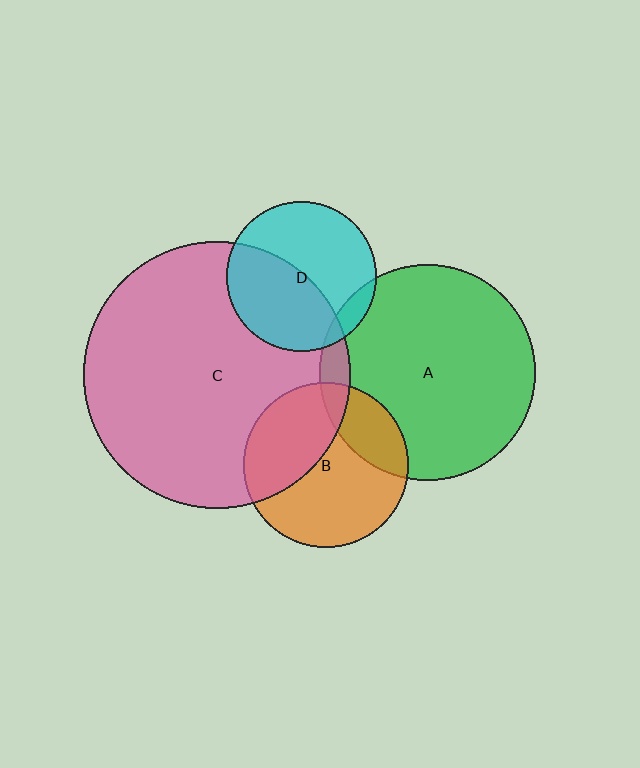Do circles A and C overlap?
Yes.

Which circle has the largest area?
Circle C (pink).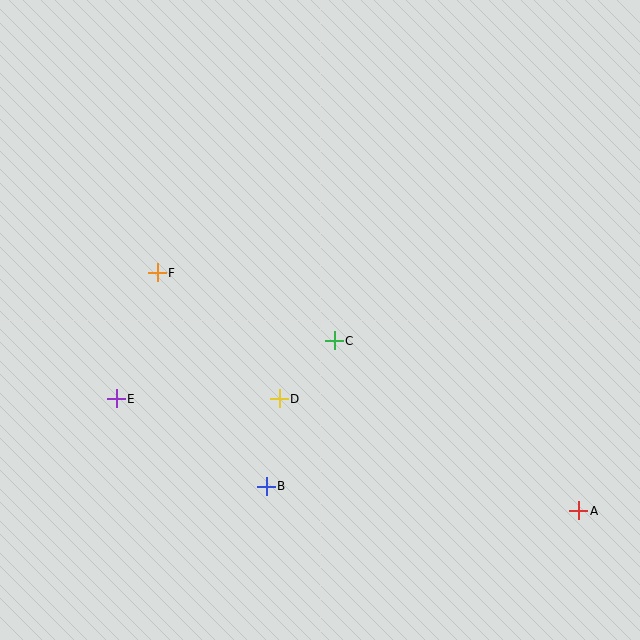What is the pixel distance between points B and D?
The distance between B and D is 88 pixels.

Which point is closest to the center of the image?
Point C at (334, 341) is closest to the center.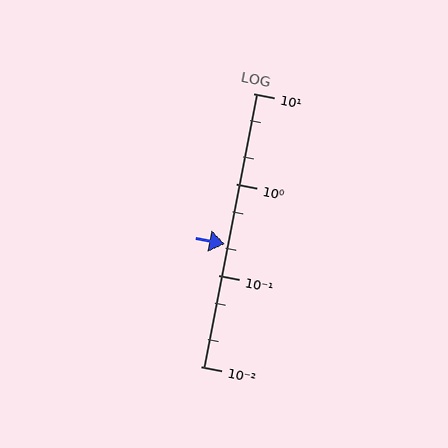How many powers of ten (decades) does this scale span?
The scale spans 3 decades, from 0.01 to 10.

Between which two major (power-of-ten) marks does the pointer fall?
The pointer is between 0.1 and 1.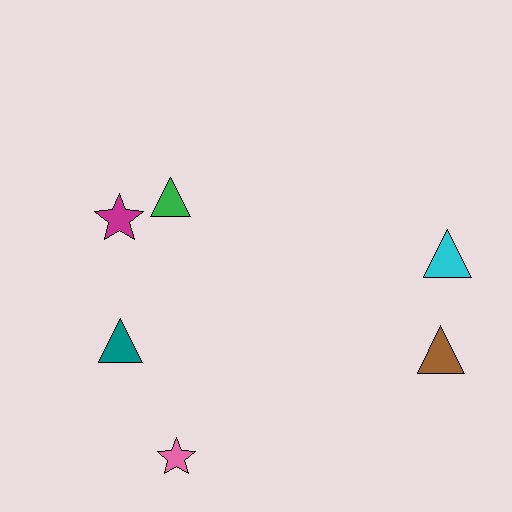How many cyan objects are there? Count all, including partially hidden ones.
There is 1 cyan object.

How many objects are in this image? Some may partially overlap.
There are 6 objects.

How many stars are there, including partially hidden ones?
There are 2 stars.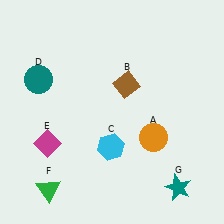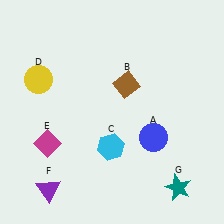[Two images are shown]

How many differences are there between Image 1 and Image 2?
There are 3 differences between the two images.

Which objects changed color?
A changed from orange to blue. D changed from teal to yellow. F changed from green to purple.